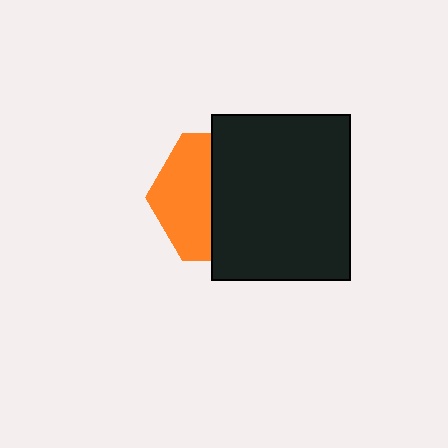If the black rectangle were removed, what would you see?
You would see the complete orange hexagon.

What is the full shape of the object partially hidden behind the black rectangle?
The partially hidden object is an orange hexagon.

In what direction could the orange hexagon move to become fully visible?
The orange hexagon could move left. That would shift it out from behind the black rectangle entirely.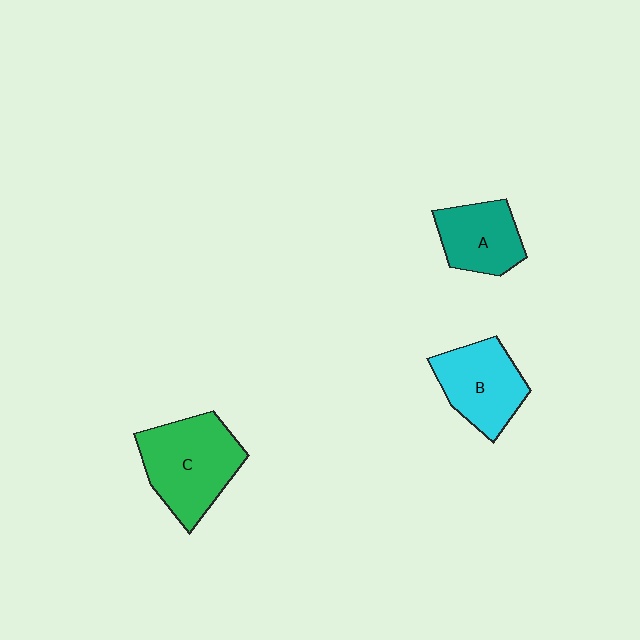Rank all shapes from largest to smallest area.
From largest to smallest: C (green), B (cyan), A (teal).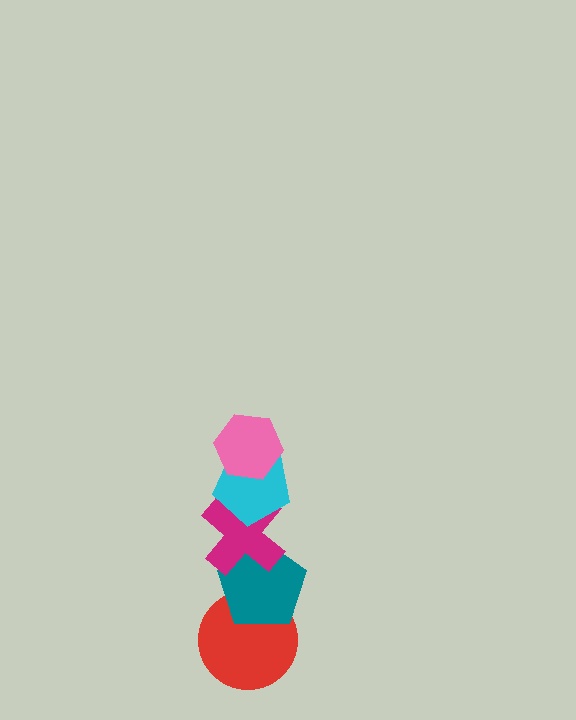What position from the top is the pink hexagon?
The pink hexagon is 1st from the top.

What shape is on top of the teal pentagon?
The magenta cross is on top of the teal pentagon.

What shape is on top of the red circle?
The teal pentagon is on top of the red circle.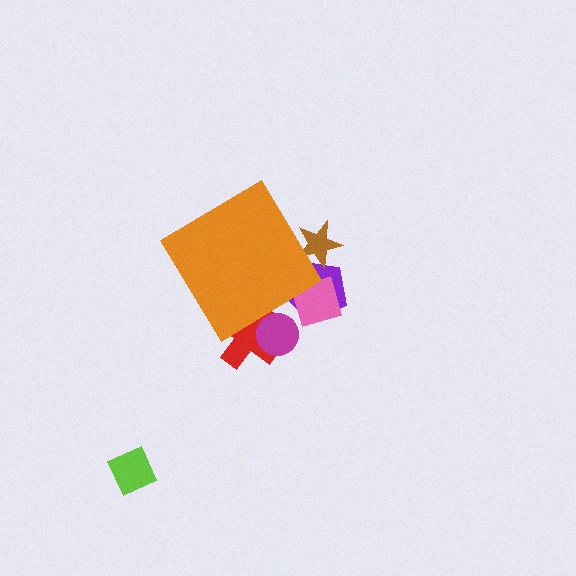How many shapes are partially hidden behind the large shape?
5 shapes are partially hidden.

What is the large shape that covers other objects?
An orange diamond.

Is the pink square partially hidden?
Yes, the pink square is partially hidden behind the orange diamond.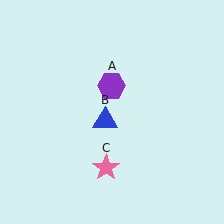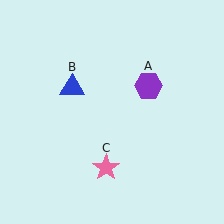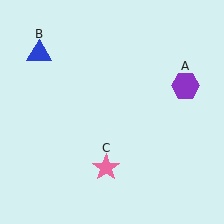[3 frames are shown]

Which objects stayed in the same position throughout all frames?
Pink star (object C) remained stationary.